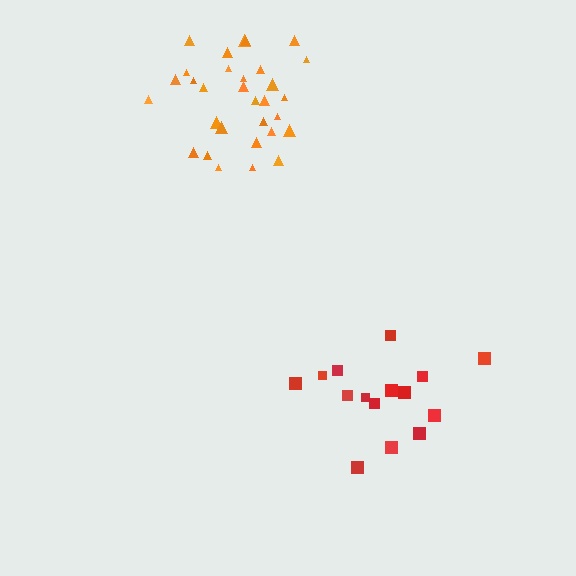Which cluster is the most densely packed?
Orange.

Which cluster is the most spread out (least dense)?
Red.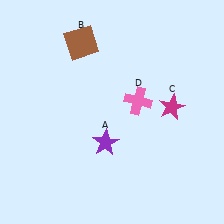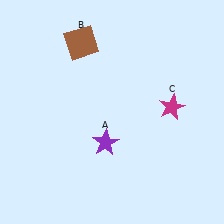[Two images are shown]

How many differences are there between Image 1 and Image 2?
There is 1 difference between the two images.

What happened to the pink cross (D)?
The pink cross (D) was removed in Image 2. It was in the top-right area of Image 1.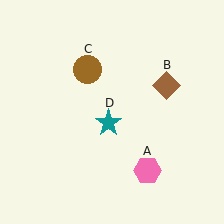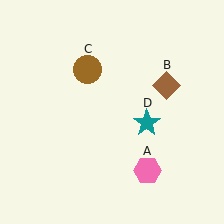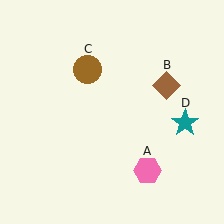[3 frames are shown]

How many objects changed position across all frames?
1 object changed position: teal star (object D).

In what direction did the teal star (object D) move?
The teal star (object D) moved right.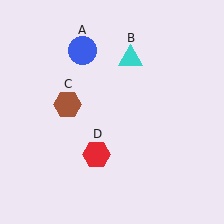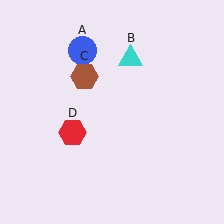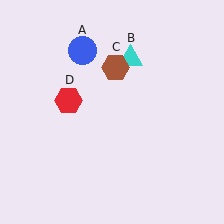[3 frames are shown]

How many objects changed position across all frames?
2 objects changed position: brown hexagon (object C), red hexagon (object D).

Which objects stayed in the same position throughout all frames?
Blue circle (object A) and cyan triangle (object B) remained stationary.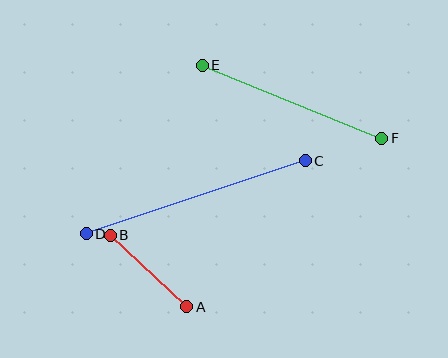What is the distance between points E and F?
The distance is approximately 194 pixels.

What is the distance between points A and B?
The distance is approximately 105 pixels.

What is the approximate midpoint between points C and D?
The midpoint is at approximately (196, 197) pixels.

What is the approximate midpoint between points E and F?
The midpoint is at approximately (292, 102) pixels.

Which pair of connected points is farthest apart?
Points C and D are farthest apart.